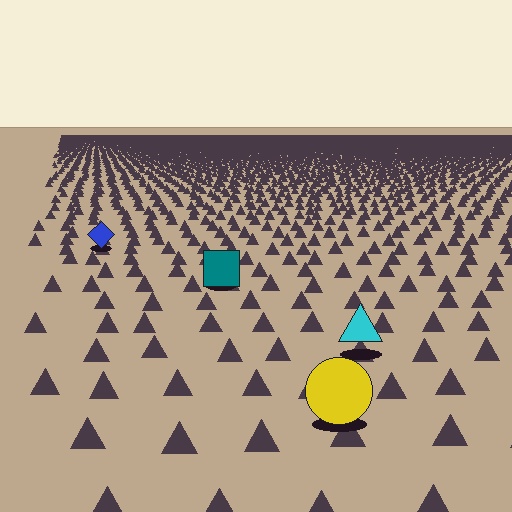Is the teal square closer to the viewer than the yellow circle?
No. The yellow circle is closer — you can tell from the texture gradient: the ground texture is coarser near it.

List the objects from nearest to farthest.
From nearest to farthest: the yellow circle, the cyan triangle, the teal square, the blue diamond.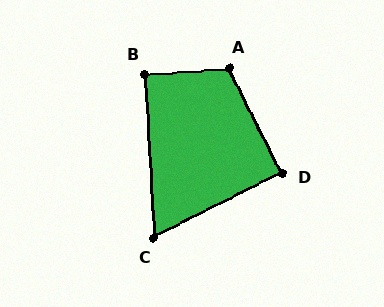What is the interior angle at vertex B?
Approximately 90 degrees (approximately right).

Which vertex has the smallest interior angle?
C, at approximately 67 degrees.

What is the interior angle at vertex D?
Approximately 90 degrees (approximately right).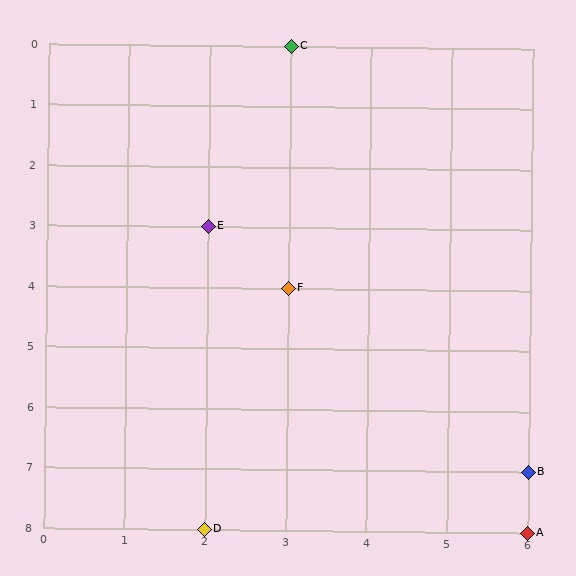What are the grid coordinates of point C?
Point C is at grid coordinates (3, 0).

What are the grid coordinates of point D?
Point D is at grid coordinates (2, 8).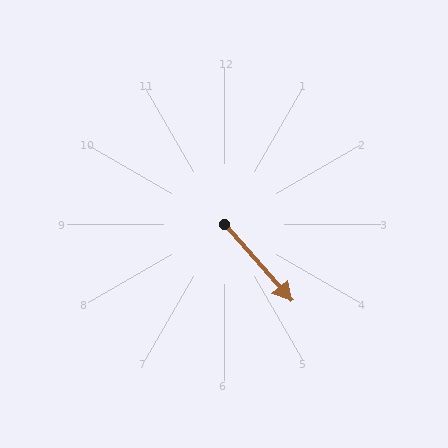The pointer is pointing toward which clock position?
Roughly 5 o'clock.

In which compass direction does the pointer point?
Southeast.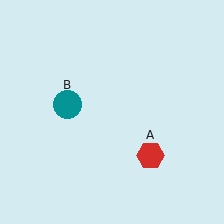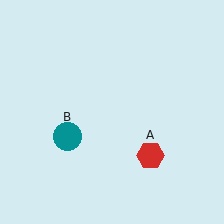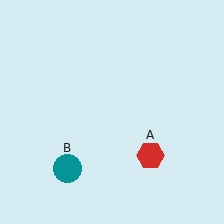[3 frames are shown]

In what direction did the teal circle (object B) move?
The teal circle (object B) moved down.